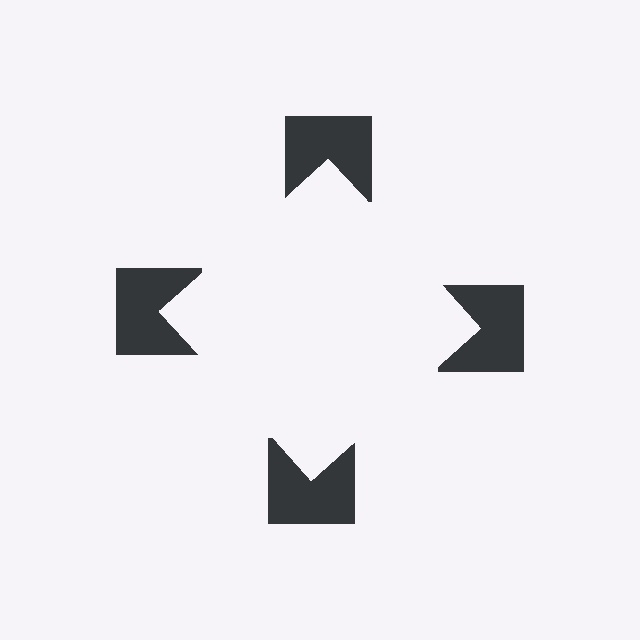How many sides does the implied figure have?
4 sides.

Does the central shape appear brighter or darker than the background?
It typically appears slightly brighter than the background, even though no actual brightness change is drawn.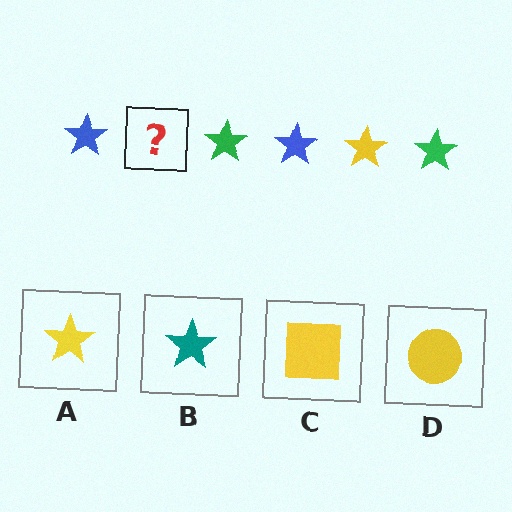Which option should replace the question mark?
Option A.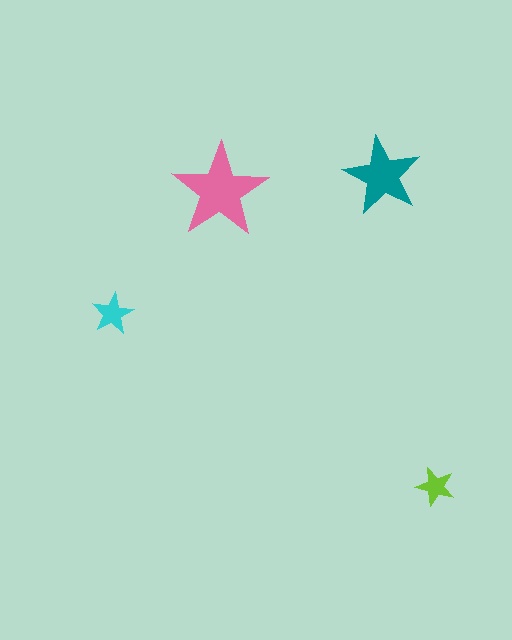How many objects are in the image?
There are 4 objects in the image.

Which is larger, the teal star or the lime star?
The teal one.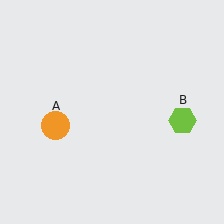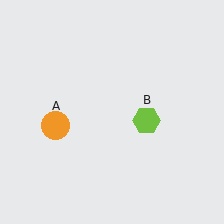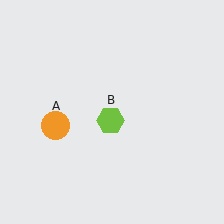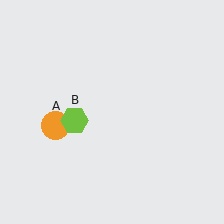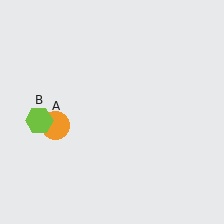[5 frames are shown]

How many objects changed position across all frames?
1 object changed position: lime hexagon (object B).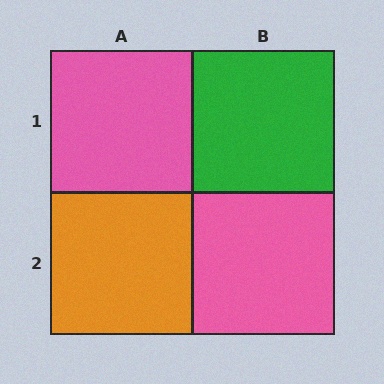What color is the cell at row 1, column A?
Pink.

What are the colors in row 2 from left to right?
Orange, pink.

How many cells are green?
1 cell is green.